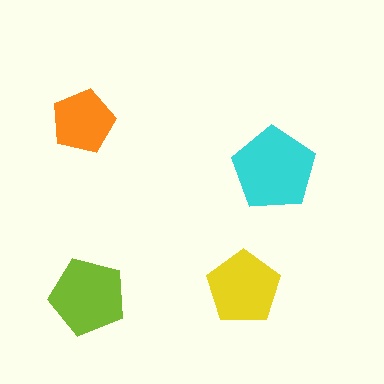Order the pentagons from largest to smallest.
the cyan one, the lime one, the yellow one, the orange one.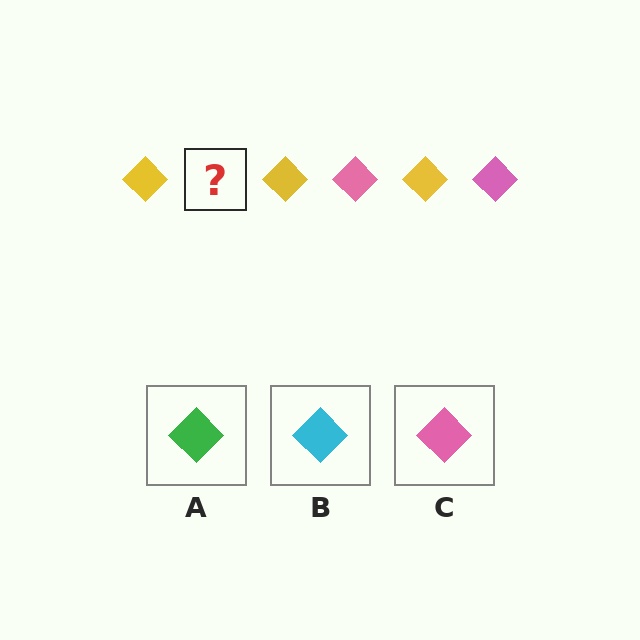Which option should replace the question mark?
Option C.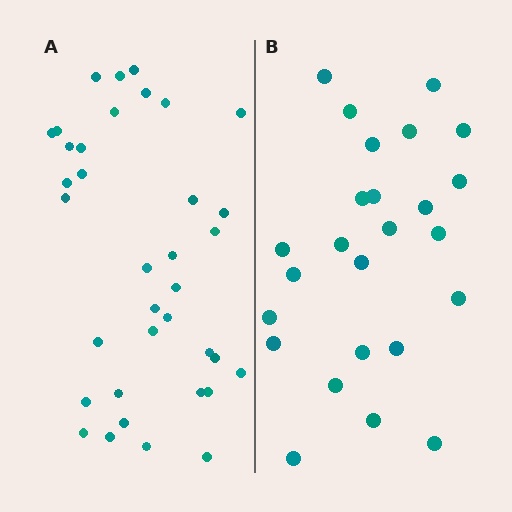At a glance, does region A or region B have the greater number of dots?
Region A (the left region) has more dots.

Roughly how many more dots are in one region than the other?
Region A has roughly 12 or so more dots than region B.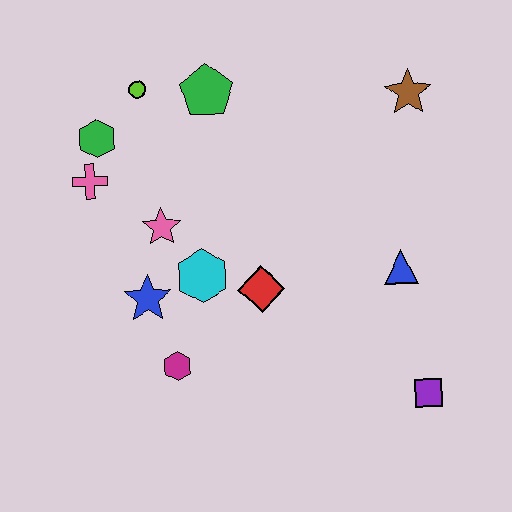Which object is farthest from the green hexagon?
The purple square is farthest from the green hexagon.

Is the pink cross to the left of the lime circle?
Yes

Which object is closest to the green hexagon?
The pink cross is closest to the green hexagon.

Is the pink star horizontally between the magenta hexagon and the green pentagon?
No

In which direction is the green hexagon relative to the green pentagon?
The green hexagon is to the left of the green pentagon.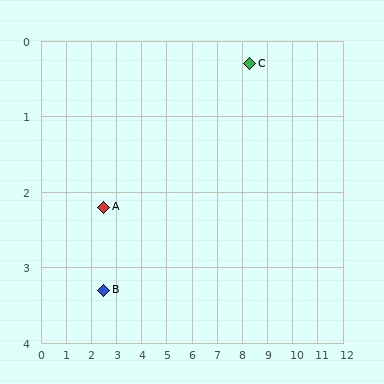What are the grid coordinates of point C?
Point C is at approximately (8.3, 0.3).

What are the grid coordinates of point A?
Point A is at approximately (2.5, 2.2).